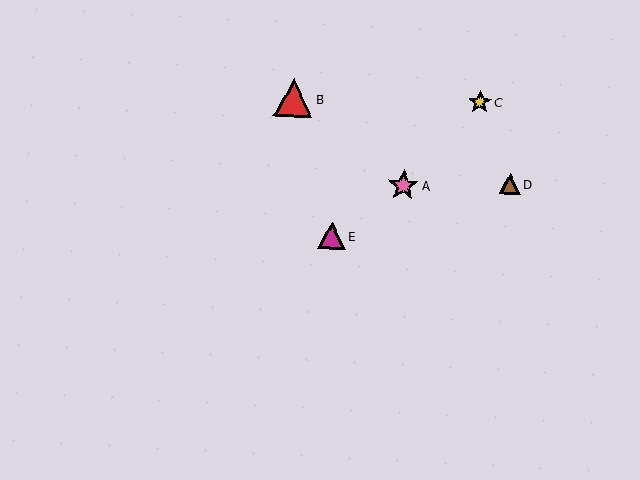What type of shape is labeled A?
Shape A is a pink star.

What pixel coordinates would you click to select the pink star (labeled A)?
Click at (403, 185) to select the pink star A.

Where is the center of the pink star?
The center of the pink star is at (403, 185).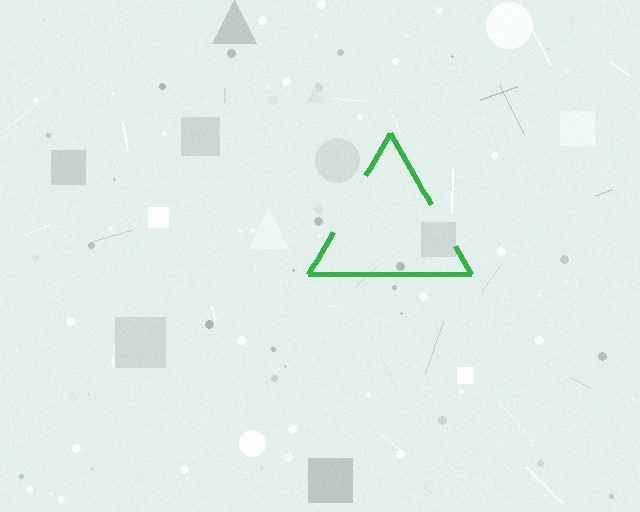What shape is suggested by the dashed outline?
The dashed outline suggests a triangle.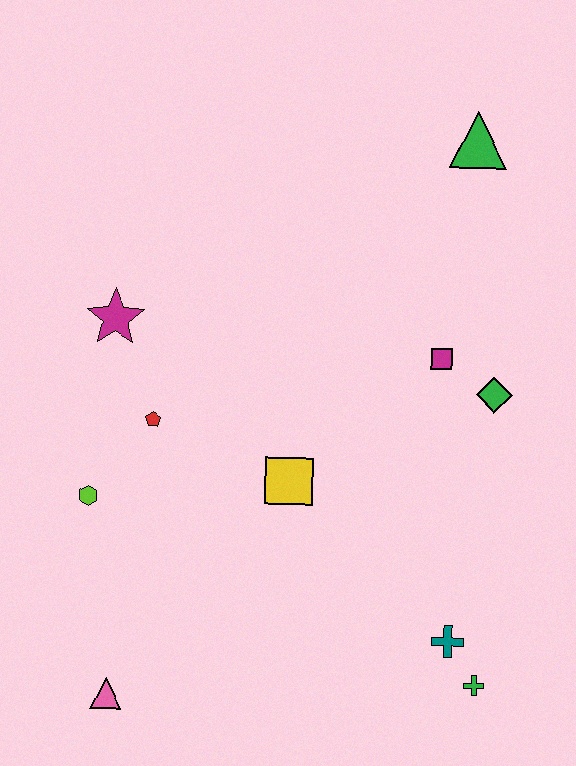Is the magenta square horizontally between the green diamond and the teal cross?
No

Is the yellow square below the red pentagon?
Yes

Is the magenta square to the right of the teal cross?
No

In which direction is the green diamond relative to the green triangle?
The green diamond is below the green triangle.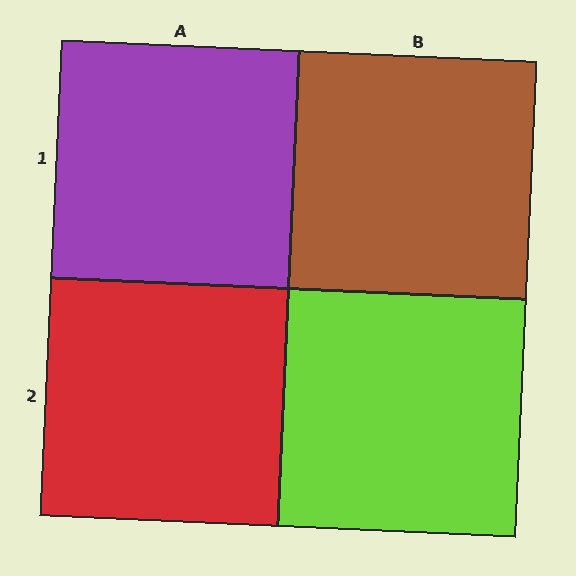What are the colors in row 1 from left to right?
Purple, brown.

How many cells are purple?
1 cell is purple.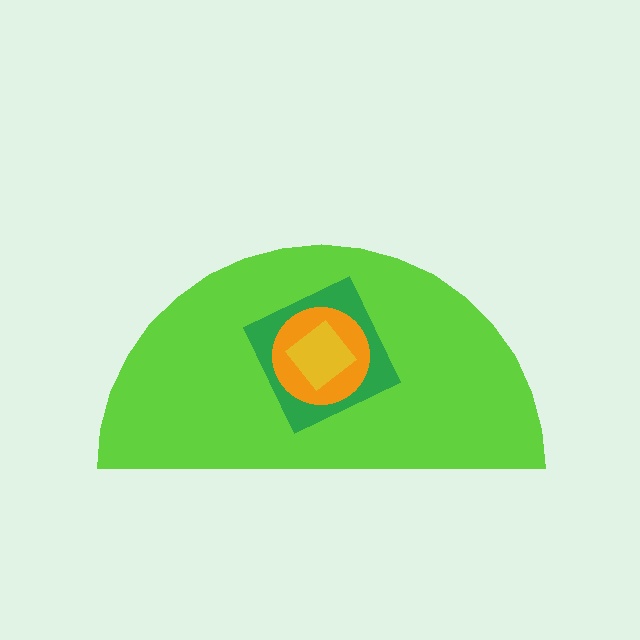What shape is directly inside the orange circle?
The yellow diamond.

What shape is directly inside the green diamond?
The orange circle.